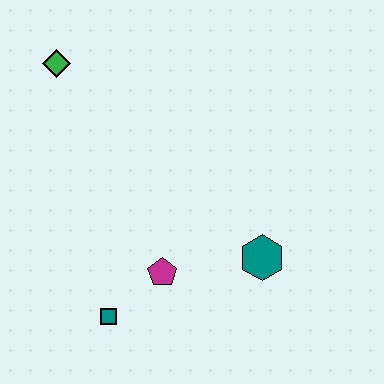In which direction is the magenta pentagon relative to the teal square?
The magenta pentagon is to the right of the teal square.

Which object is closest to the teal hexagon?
The magenta pentagon is closest to the teal hexagon.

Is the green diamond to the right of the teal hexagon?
No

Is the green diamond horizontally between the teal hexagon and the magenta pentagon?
No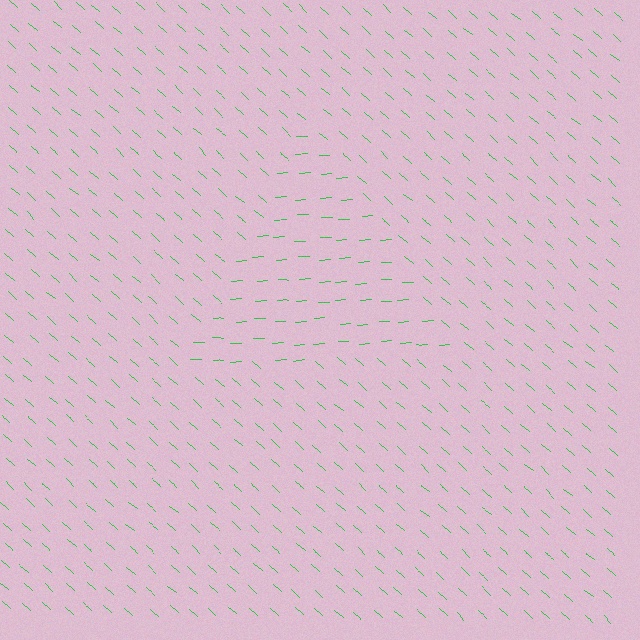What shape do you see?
I see a triangle.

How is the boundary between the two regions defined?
The boundary is defined purely by a change in line orientation (approximately 45 degrees difference). All lines are the same color and thickness.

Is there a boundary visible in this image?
Yes, there is a texture boundary formed by a change in line orientation.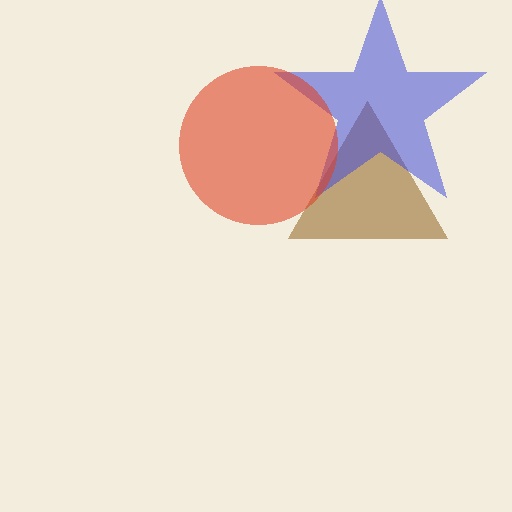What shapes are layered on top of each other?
The layered shapes are: a brown triangle, a blue star, a red circle.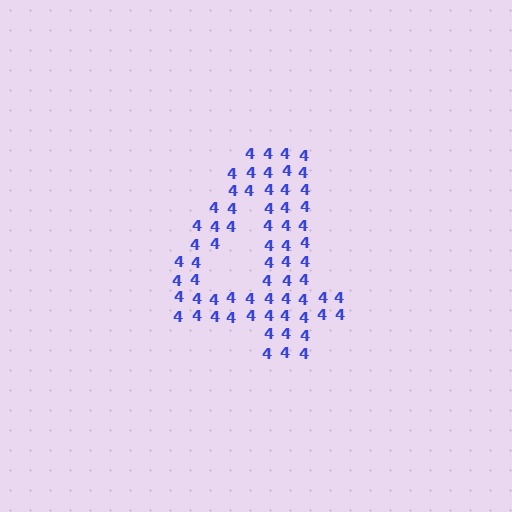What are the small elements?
The small elements are digit 4's.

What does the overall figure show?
The overall figure shows the digit 4.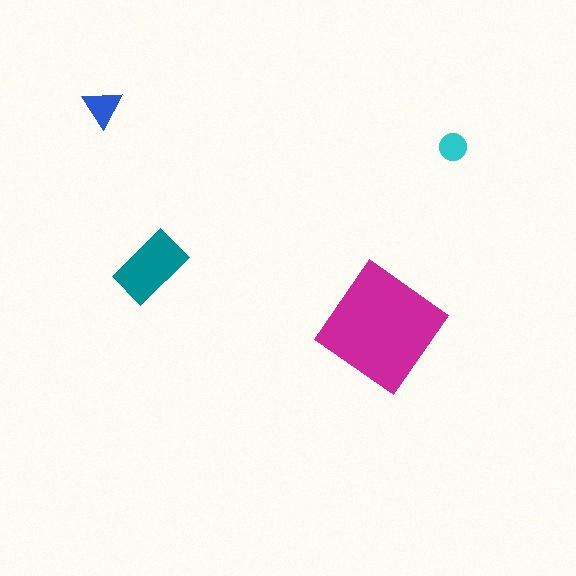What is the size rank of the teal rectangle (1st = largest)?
2nd.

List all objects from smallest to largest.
The cyan circle, the blue triangle, the teal rectangle, the magenta diamond.